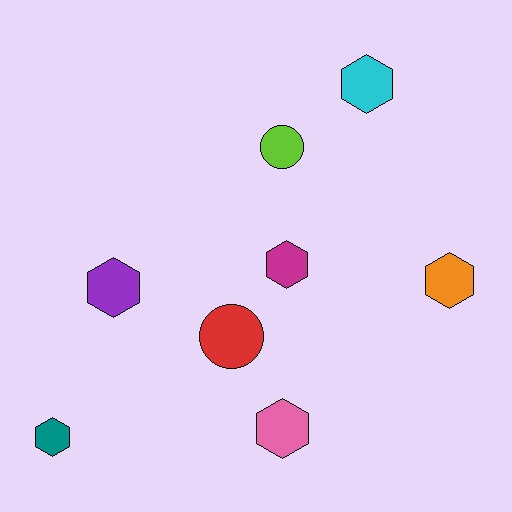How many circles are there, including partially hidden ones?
There are 2 circles.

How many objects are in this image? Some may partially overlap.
There are 8 objects.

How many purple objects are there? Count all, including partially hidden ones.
There is 1 purple object.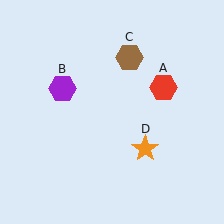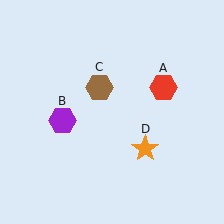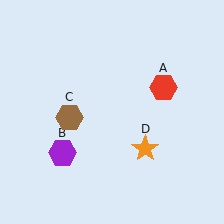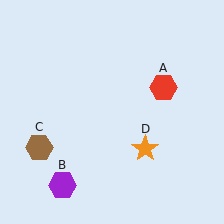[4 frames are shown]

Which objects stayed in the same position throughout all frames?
Red hexagon (object A) and orange star (object D) remained stationary.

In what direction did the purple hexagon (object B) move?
The purple hexagon (object B) moved down.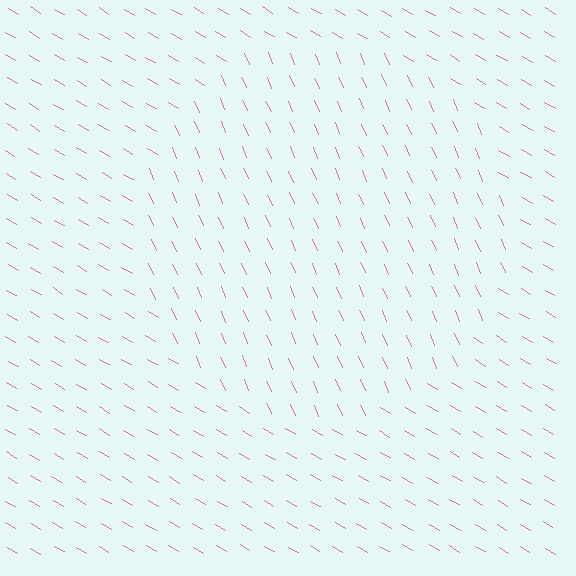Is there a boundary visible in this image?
Yes, there is a texture boundary formed by a change in line orientation.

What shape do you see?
I see a circle.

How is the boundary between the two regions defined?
The boundary is defined purely by a change in line orientation (approximately 36 degrees difference). All lines are the same color and thickness.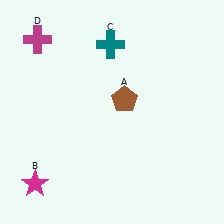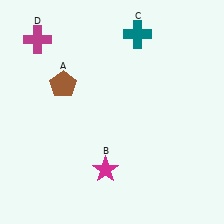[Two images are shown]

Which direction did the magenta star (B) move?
The magenta star (B) moved right.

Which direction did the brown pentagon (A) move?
The brown pentagon (A) moved left.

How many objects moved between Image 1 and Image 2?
3 objects moved between the two images.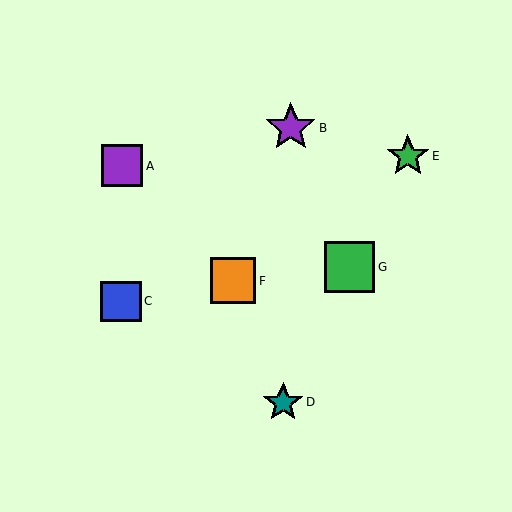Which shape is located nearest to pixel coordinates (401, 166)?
The green star (labeled E) at (408, 156) is nearest to that location.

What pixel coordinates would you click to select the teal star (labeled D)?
Click at (283, 402) to select the teal star D.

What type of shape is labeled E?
Shape E is a green star.